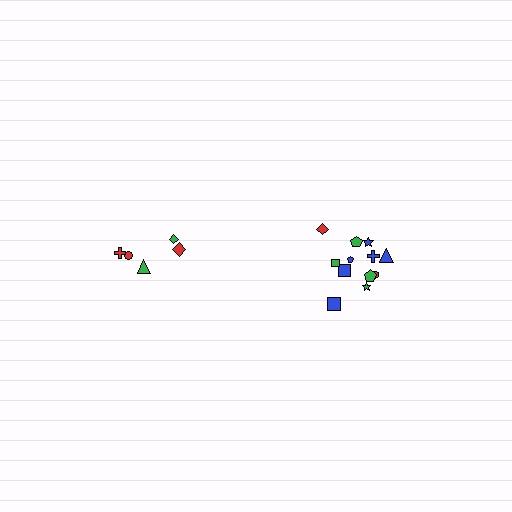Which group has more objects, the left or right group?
The right group.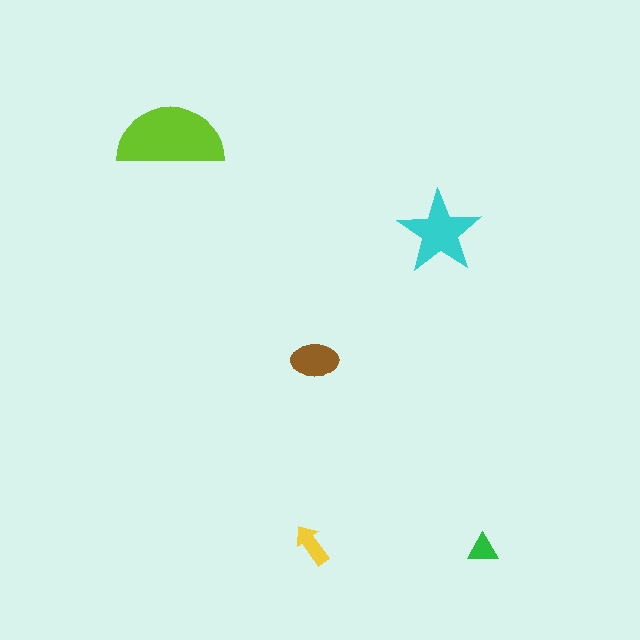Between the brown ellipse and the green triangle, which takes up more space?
The brown ellipse.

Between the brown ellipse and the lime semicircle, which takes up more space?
The lime semicircle.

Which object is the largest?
The lime semicircle.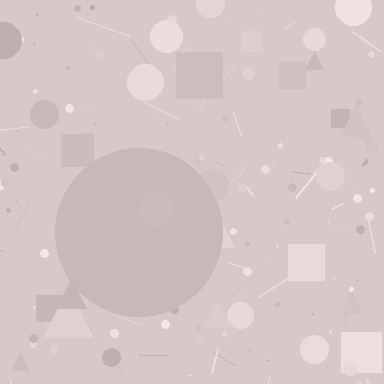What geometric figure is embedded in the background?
A circle is embedded in the background.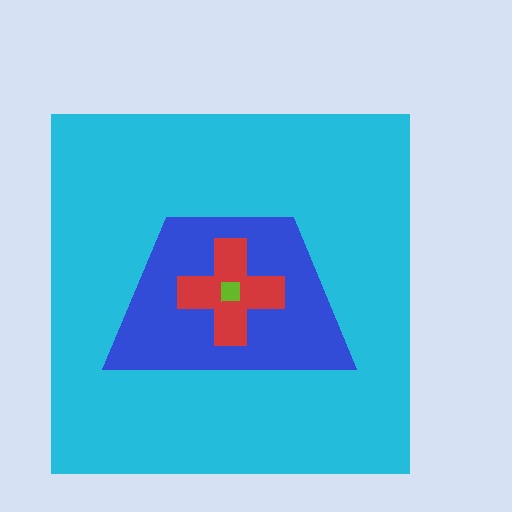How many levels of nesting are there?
4.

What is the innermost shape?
The lime square.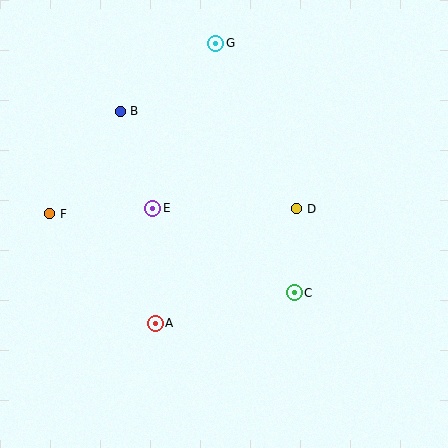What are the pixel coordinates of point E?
Point E is at (153, 208).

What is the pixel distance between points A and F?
The distance between A and F is 152 pixels.